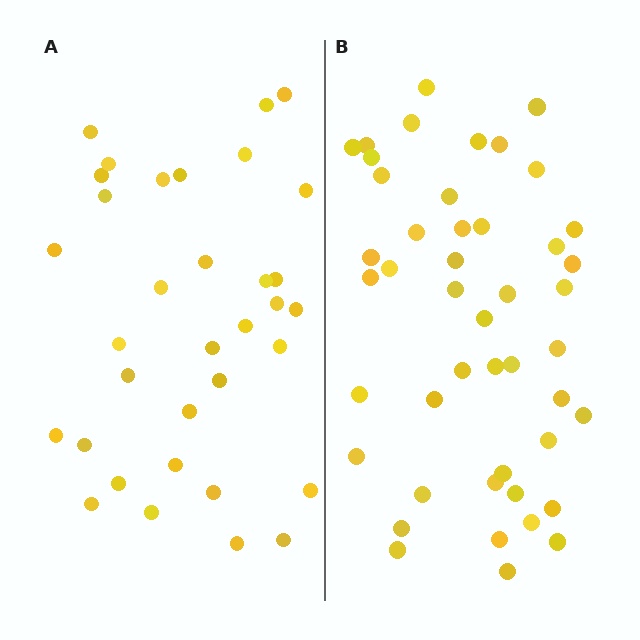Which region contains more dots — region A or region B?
Region B (the right region) has more dots.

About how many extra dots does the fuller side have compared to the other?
Region B has roughly 12 or so more dots than region A.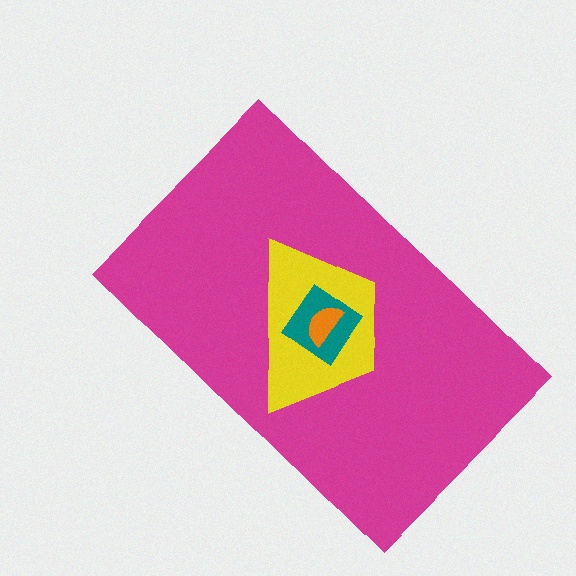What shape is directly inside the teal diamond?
The orange semicircle.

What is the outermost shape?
The magenta rectangle.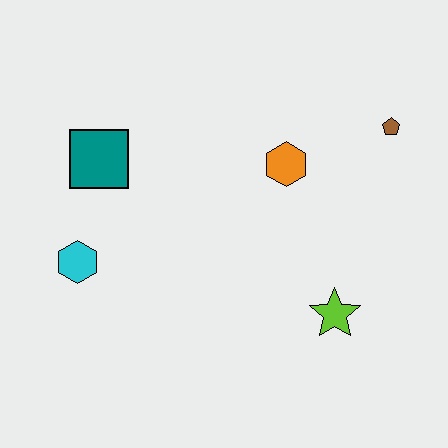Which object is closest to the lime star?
The orange hexagon is closest to the lime star.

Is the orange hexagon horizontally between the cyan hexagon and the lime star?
Yes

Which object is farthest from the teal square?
The brown pentagon is farthest from the teal square.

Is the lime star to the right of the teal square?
Yes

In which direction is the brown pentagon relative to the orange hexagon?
The brown pentagon is to the right of the orange hexagon.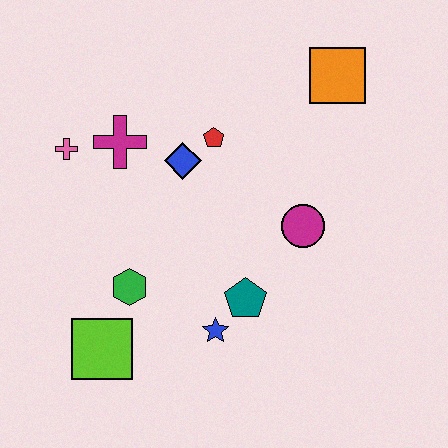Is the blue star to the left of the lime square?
No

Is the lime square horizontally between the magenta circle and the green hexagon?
No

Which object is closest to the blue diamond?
The red pentagon is closest to the blue diamond.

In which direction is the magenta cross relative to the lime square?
The magenta cross is above the lime square.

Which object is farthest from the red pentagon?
The lime square is farthest from the red pentagon.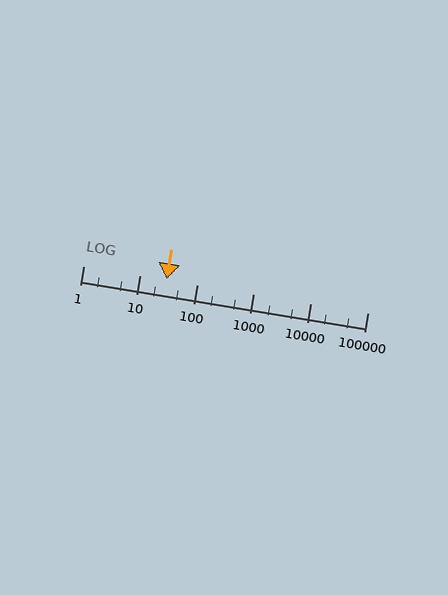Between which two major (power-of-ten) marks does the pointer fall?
The pointer is between 10 and 100.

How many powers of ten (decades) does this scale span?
The scale spans 5 decades, from 1 to 100000.